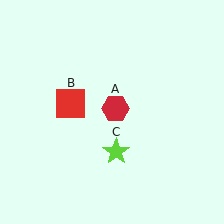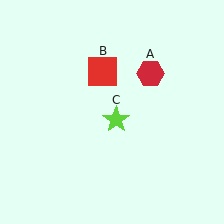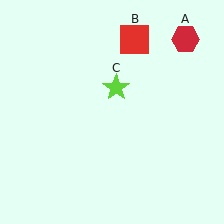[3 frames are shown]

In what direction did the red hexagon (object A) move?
The red hexagon (object A) moved up and to the right.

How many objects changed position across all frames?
3 objects changed position: red hexagon (object A), red square (object B), lime star (object C).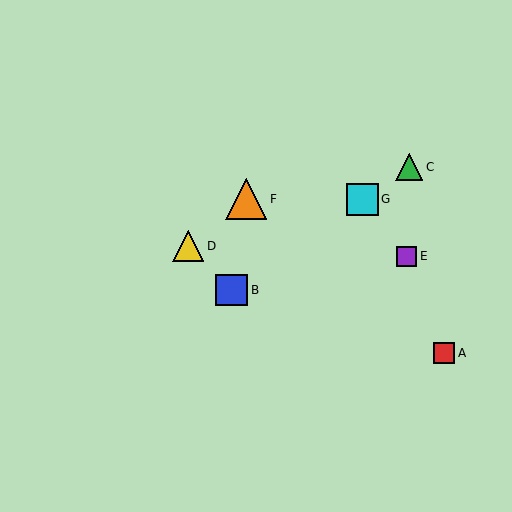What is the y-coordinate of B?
Object B is at y≈290.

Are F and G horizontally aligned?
Yes, both are at y≈199.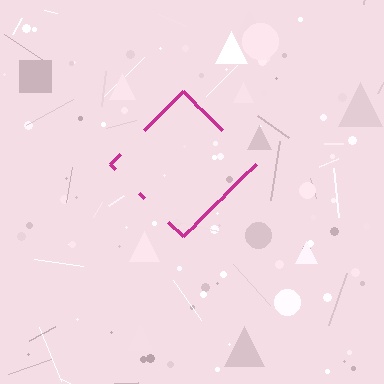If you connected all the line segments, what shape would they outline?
They would outline a diamond.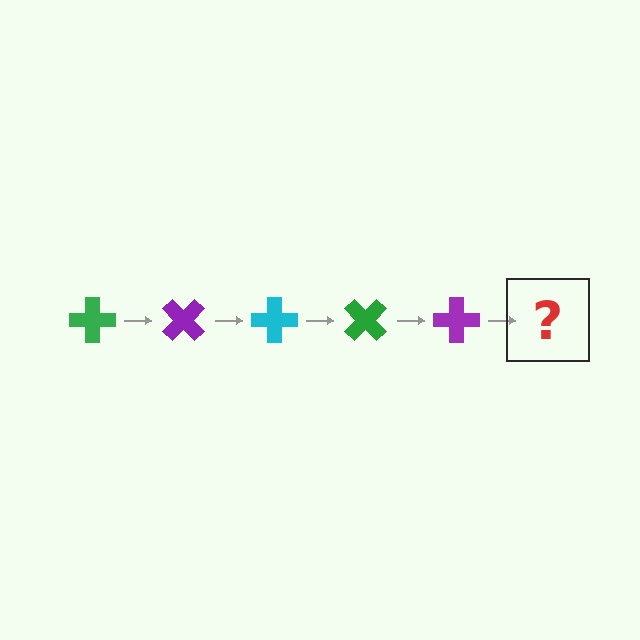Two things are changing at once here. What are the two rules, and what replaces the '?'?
The two rules are that it rotates 45 degrees each step and the color cycles through green, purple, and cyan. The '?' should be a cyan cross, rotated 225 degrees from the start.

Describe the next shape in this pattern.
It should be a cyan cross, rotated 225 degrees from the start.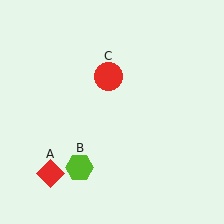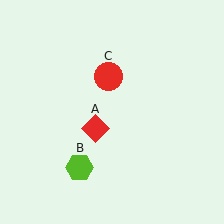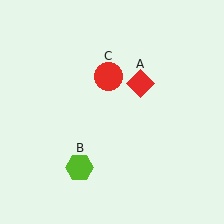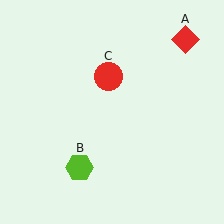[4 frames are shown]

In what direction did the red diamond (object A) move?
The red diamond (object A) moved up and to the right.